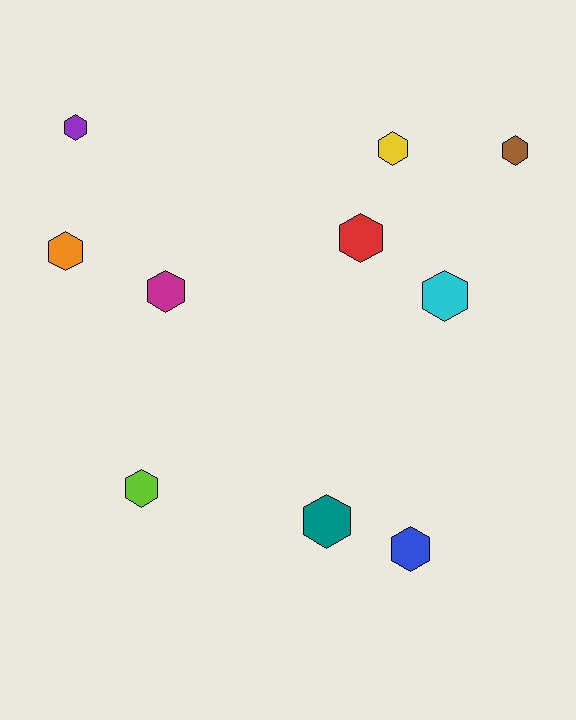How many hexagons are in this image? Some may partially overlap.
There are 10 hexagons.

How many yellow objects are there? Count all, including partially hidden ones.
There is 1 yellow object.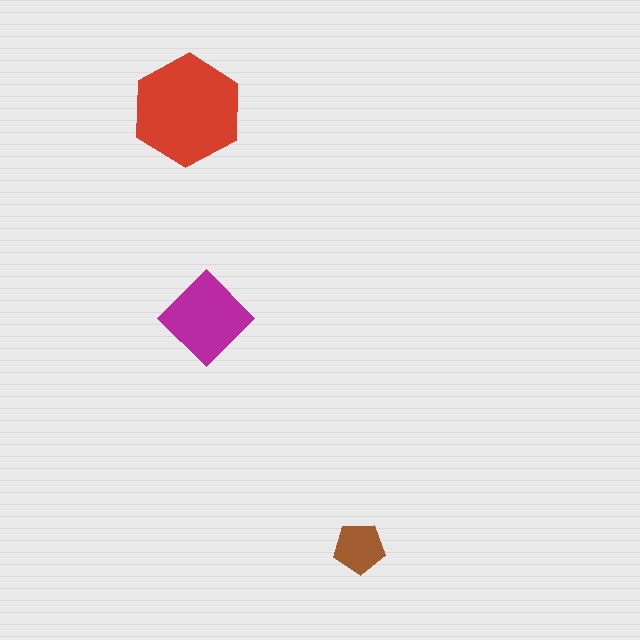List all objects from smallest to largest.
The brown pentagon, the magenta diamond, the red hexagon.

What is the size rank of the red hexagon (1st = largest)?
1st.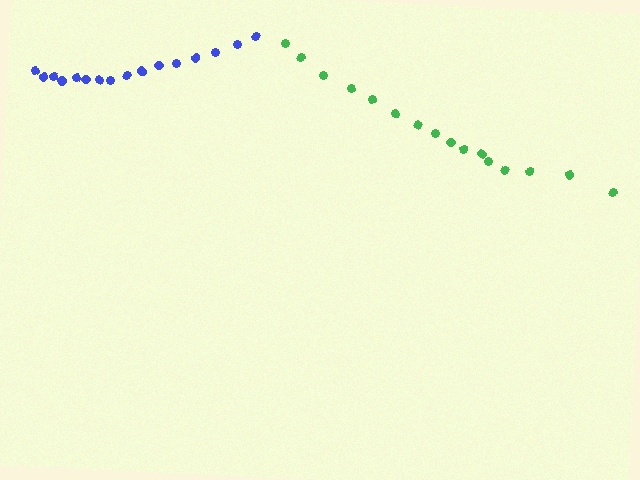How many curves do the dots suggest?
There are 2 distinct paths.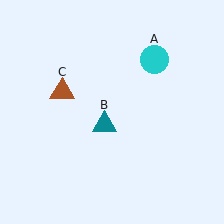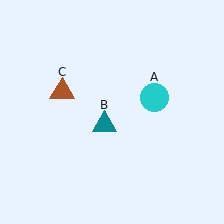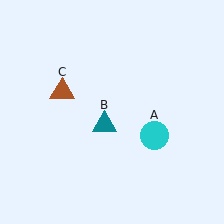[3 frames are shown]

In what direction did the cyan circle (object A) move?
The cyan circle (object A) moved down.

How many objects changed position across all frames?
1 object changed position: cyan circle (object A).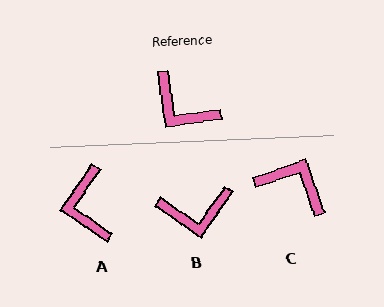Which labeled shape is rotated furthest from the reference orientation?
C, about 169 degrees away.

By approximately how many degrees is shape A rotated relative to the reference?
Approximately 43 degrees clockwise.